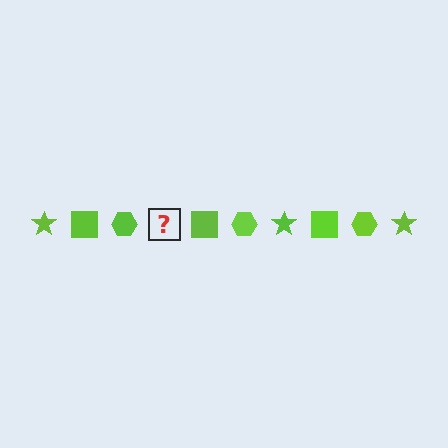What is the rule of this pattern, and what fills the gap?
The rule is that the pattern cycles through star, square, hexagon shapes in lime. The gap should be filled with a lime star.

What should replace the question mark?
The question mark should be replaced with a lime star.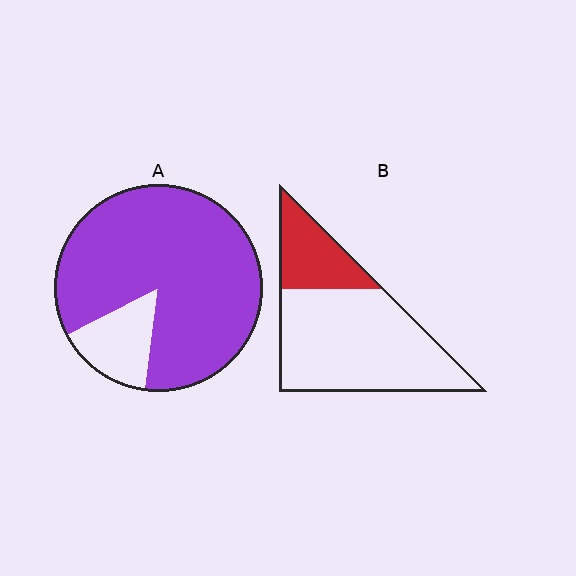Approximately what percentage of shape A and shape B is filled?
A is approximately 85% and B is approximately 25%.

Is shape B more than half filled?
No.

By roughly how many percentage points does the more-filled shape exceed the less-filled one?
By roughly 60 percentage points (A over B).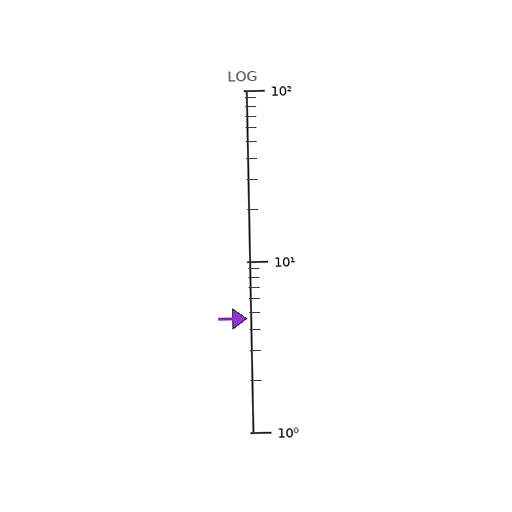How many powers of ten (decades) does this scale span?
The scale spans 2 decades, from 1 to 100.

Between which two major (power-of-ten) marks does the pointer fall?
The pointer is between 1 and 10.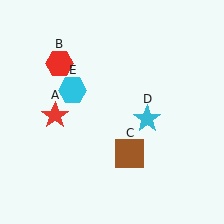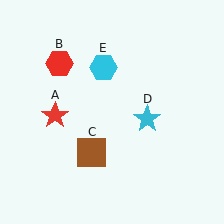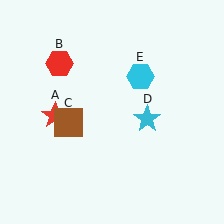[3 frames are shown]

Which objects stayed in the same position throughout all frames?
Red star (object A) and red hexagon (object B) and cyan star (object D) remained stationary.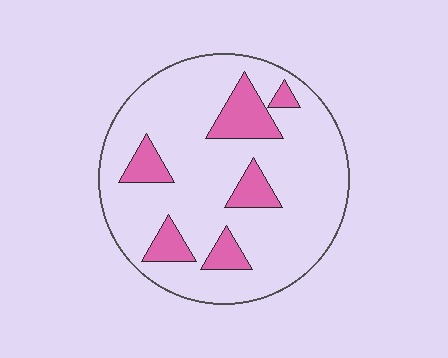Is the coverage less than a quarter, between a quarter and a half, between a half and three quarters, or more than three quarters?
Less than a quarter.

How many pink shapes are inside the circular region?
6.